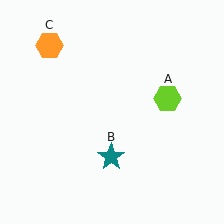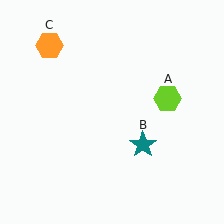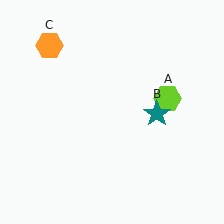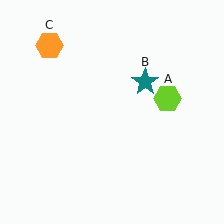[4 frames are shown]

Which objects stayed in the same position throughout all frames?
Lime hexagon (object A) and orange hexagon (object C) remained stationary.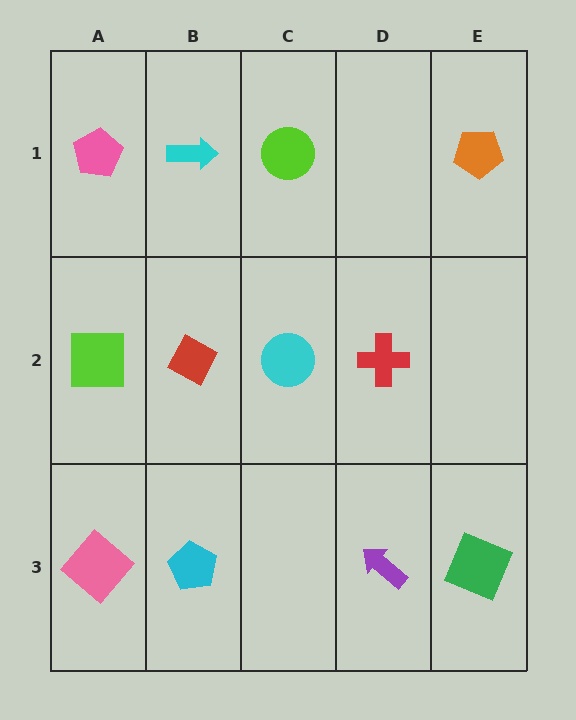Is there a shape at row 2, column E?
No, that cell is empty.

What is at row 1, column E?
An orange pentagon.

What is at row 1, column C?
A lime circle.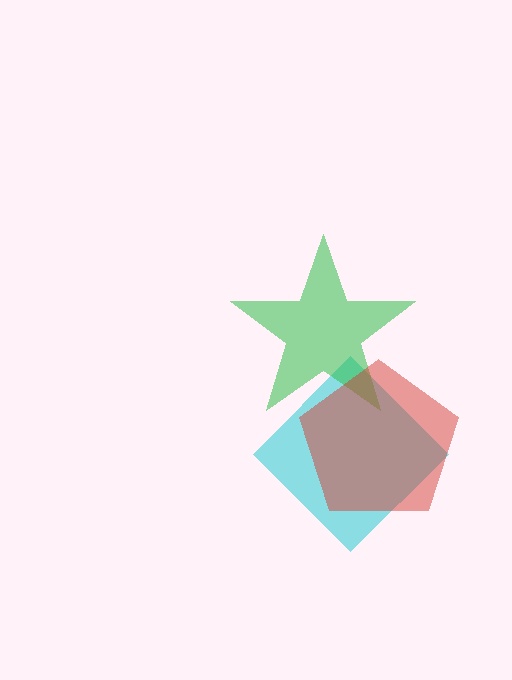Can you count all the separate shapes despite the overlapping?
Yes, there are 3 separate shapes.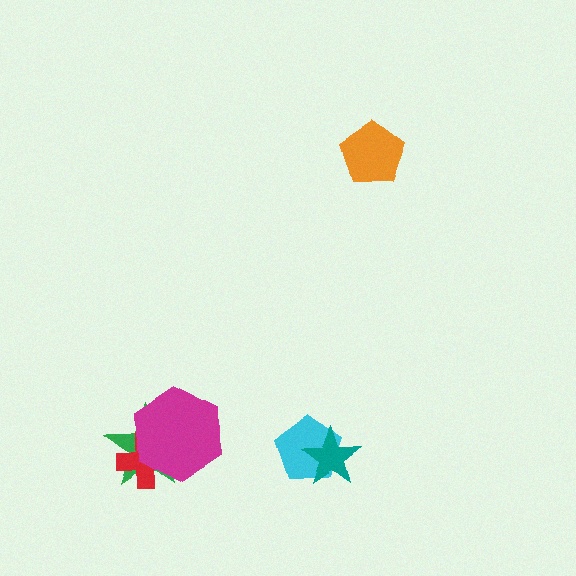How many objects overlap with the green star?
2 objects overlap with the green star.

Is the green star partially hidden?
Yes, it is partially covered by another shape.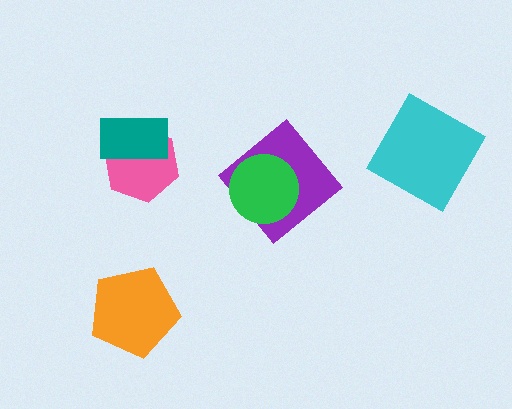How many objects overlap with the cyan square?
0 objects overlap with the cyan square.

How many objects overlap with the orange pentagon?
0 objects overlap with the orange pentagon.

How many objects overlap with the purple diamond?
1 object overlaps with the purple diamond.